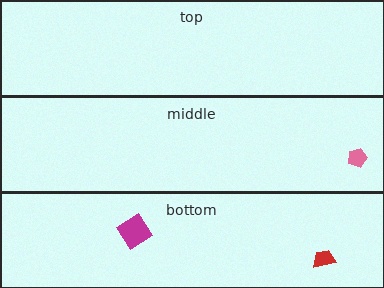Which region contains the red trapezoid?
The bottom region.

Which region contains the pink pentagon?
The middle region.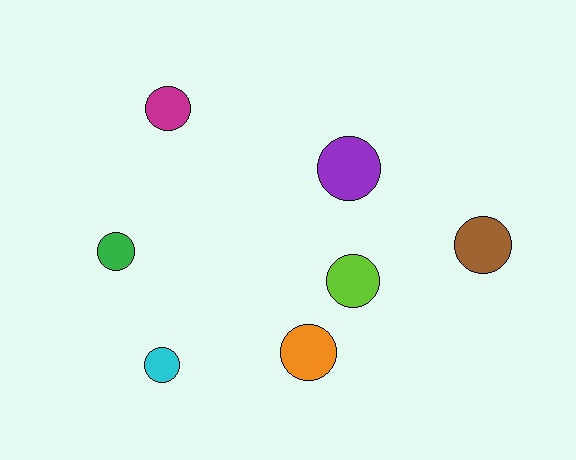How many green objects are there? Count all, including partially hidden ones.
There is 1 green object.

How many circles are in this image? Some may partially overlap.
There are 7 circles.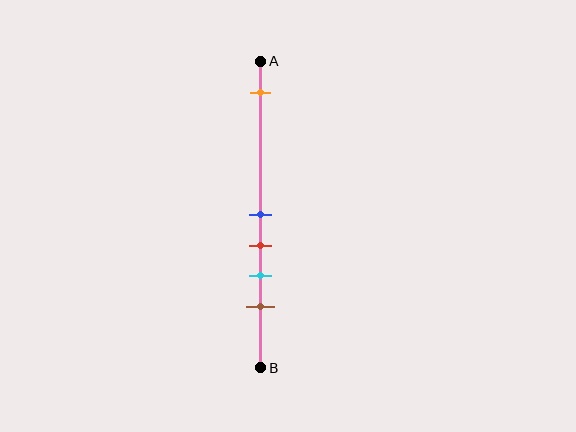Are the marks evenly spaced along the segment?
No, the marks are not evenly spaced.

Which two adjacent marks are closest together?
The blue and red marks are the closest adjacent pair.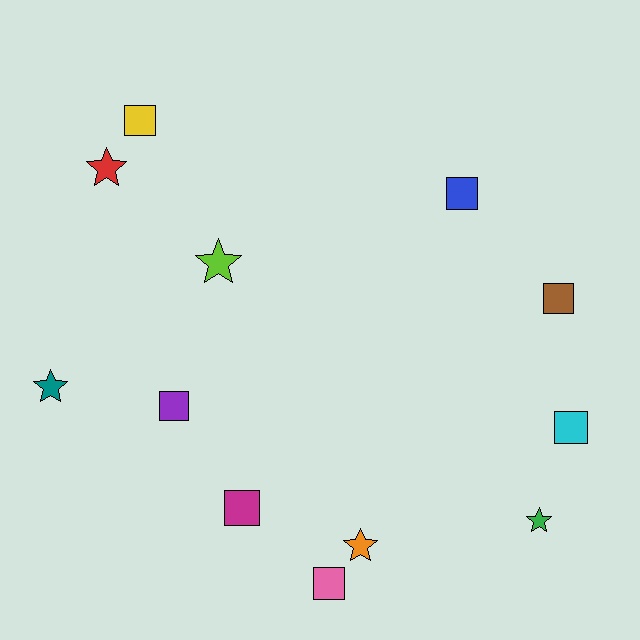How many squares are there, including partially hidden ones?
There are 7 squares.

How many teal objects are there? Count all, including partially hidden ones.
There is 1 teal object.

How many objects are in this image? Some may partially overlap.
There are 12 objects.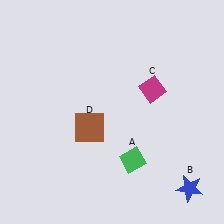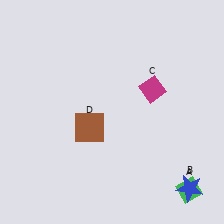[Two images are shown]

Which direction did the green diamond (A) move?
The green diamond (A) moved right.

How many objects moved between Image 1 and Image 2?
1 object moved between the two images.